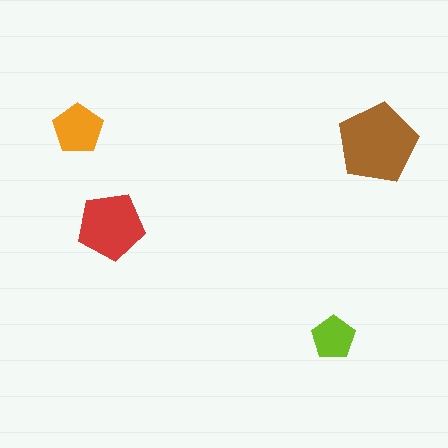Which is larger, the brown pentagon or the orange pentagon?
The brown one.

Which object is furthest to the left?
The orange pentagon is leftmost.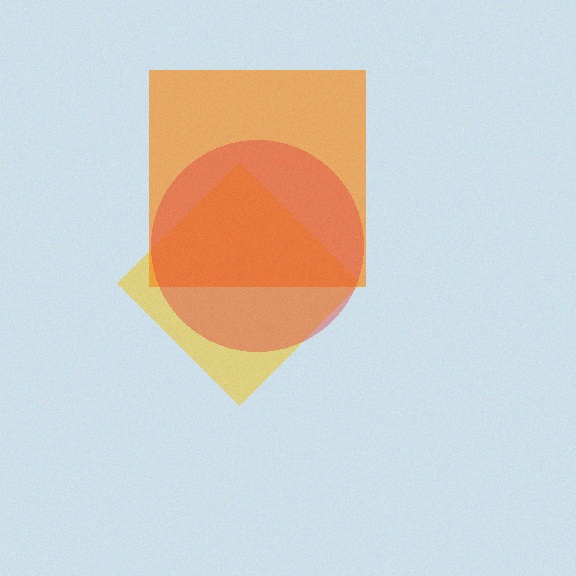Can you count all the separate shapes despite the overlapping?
Yes, there are 3 separate shapes.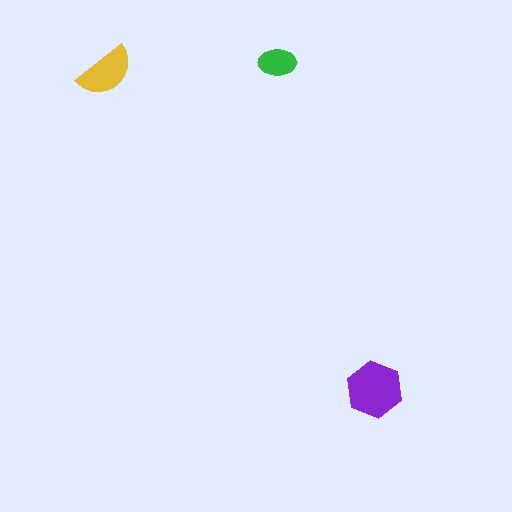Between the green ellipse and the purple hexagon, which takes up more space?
The purple hexagon.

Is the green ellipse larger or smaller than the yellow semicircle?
Smaller.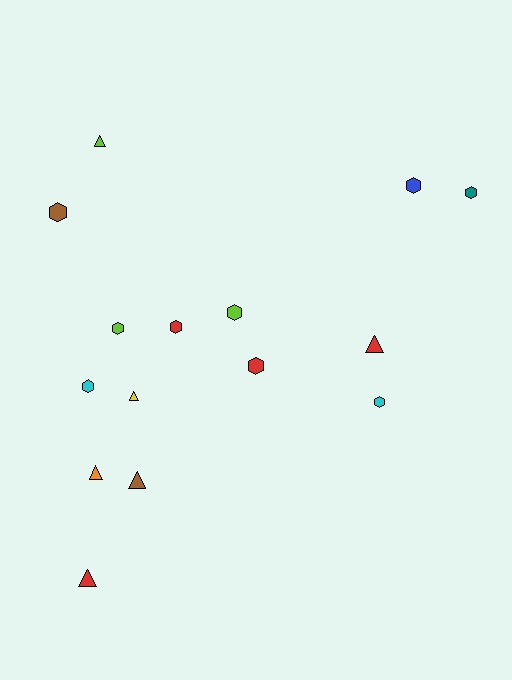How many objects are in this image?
There are 15 objects.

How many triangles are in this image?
There are 6 triangles.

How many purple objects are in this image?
There are no purple objects.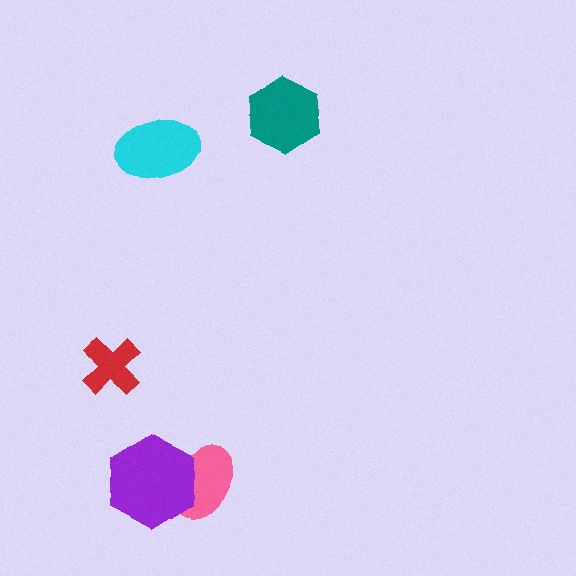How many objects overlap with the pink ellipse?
1 object overlaps with the pink ellipse.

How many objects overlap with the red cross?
0 objects overlap with the red cross.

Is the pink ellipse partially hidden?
Yes, it is partially covered by another shape.